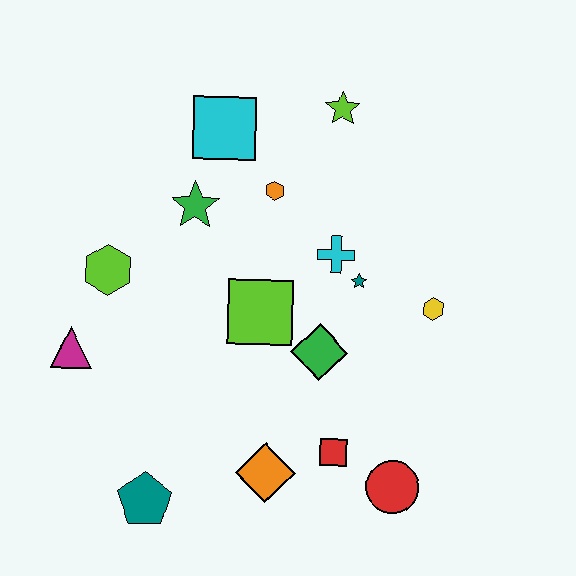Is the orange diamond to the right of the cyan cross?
No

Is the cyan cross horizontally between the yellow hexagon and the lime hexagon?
Yes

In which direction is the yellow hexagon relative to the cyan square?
The yellow hexagon is to the right of the cyan square.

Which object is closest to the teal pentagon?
The orange diamond is closest to the teal pentagon.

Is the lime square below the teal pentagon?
No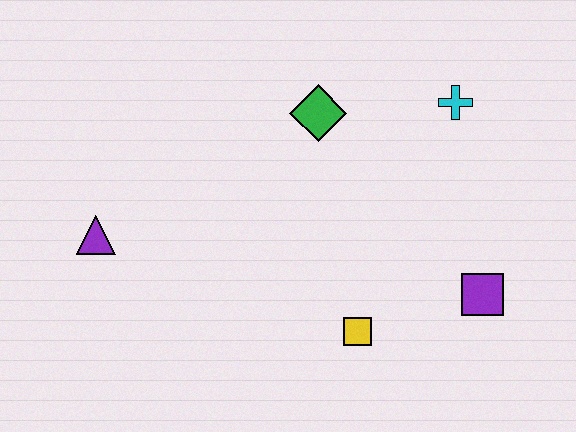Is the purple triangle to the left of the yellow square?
Yes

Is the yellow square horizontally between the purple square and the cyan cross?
No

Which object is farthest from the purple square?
The purple triangle is farthest from the purple square.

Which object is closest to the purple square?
The yellow square is closest to the purple square.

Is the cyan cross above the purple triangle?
Yes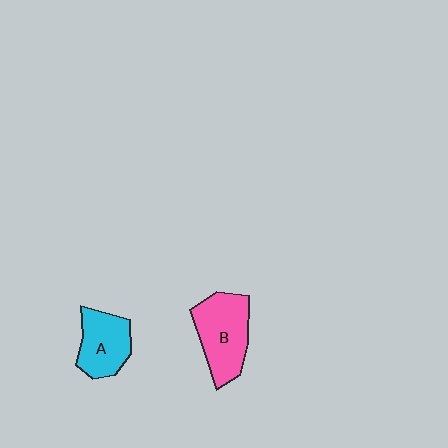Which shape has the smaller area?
Shape A (cyan).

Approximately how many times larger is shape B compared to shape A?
Approximately 1.3 times.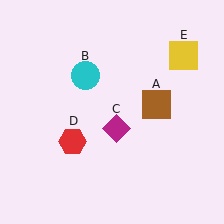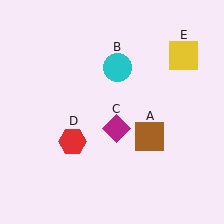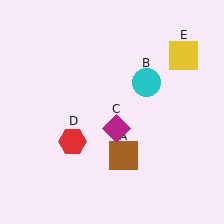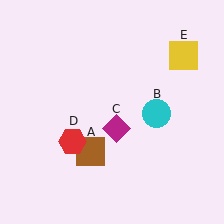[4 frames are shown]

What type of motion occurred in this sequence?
The brown square (object A), cyan circle (object B) rotated clockwise around the center of the scene.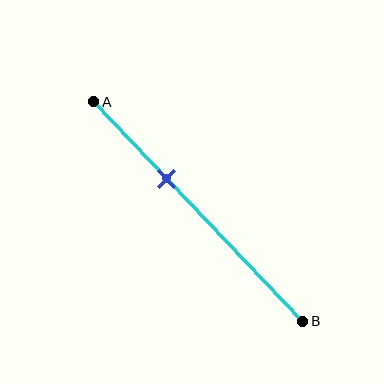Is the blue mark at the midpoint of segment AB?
No, the mark is at about 35% from A, not at the 50% midpoint.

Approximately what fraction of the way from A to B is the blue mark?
The blue mark is approximately 35% of the way from A to B.